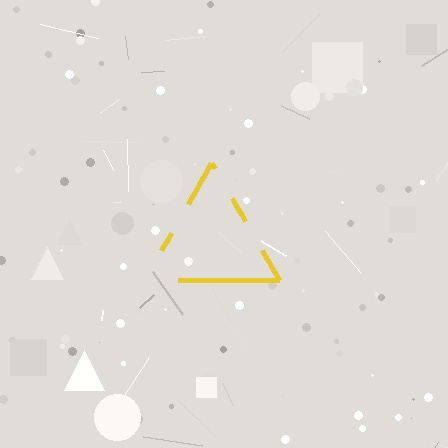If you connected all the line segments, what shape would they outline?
They would outline a triangle.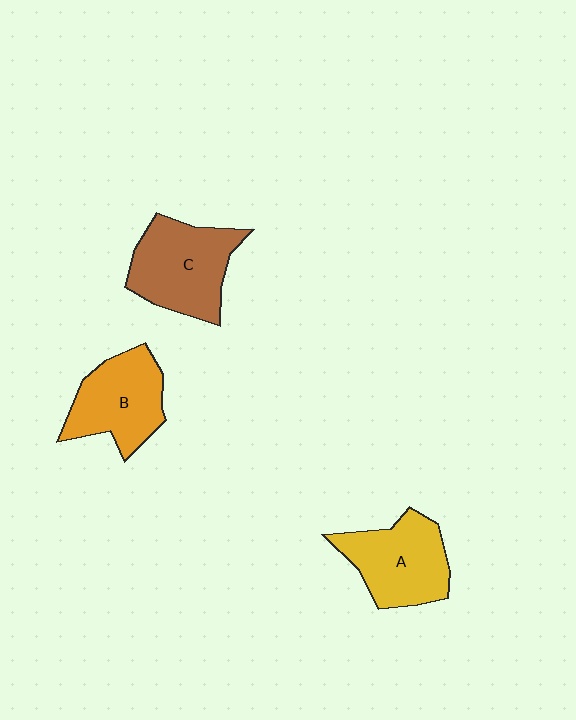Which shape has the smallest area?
Shape B (orange).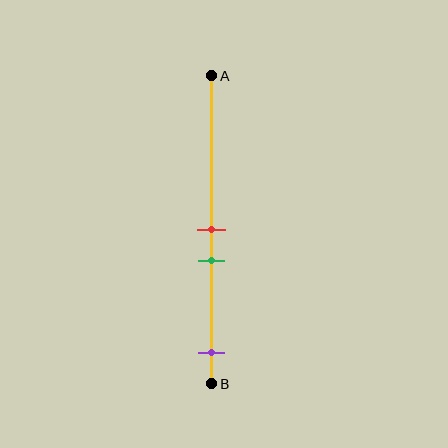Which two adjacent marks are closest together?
The red and green marks are the closest adjacent pair.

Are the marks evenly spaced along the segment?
No, the marks are not evenly spaced.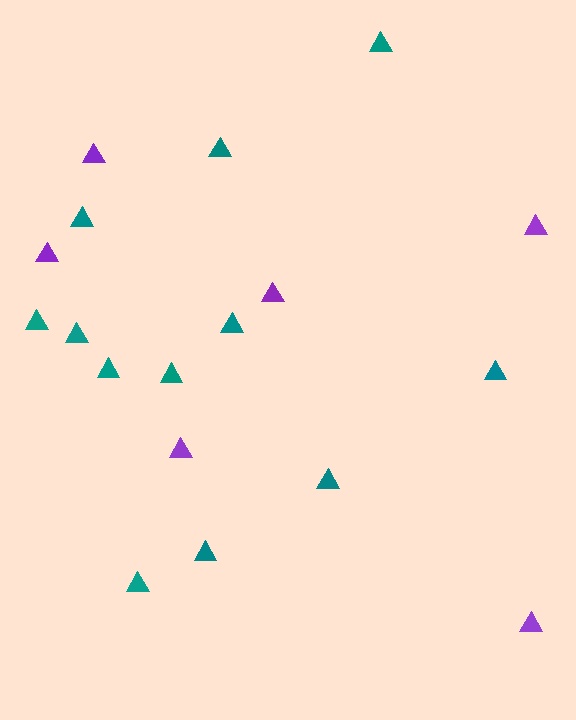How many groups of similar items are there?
There are 2 groups: one group of teal triangles (12) and one group of purple triangles (6).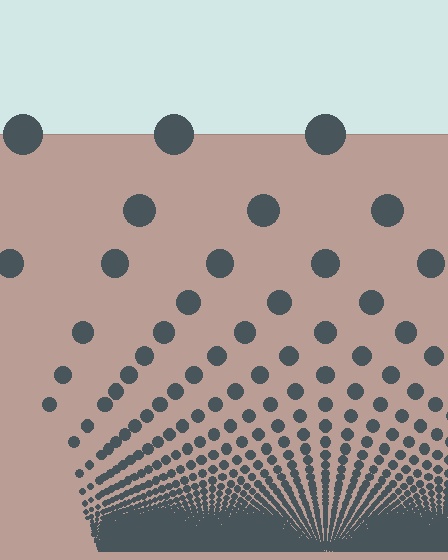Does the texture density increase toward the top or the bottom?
Density increases toward the bottom.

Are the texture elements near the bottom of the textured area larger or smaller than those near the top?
Smaller. The gradient is inverted — elements near the bottom are smaller and denser.